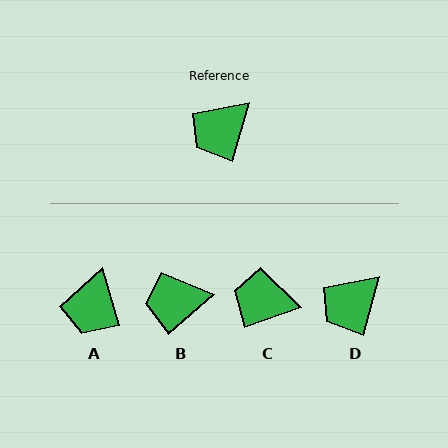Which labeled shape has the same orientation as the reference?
D.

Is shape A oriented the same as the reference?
No, it is off by about 33 degrees.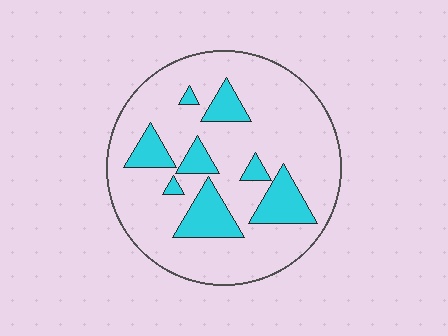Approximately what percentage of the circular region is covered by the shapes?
Approximately 20%.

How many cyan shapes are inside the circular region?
8.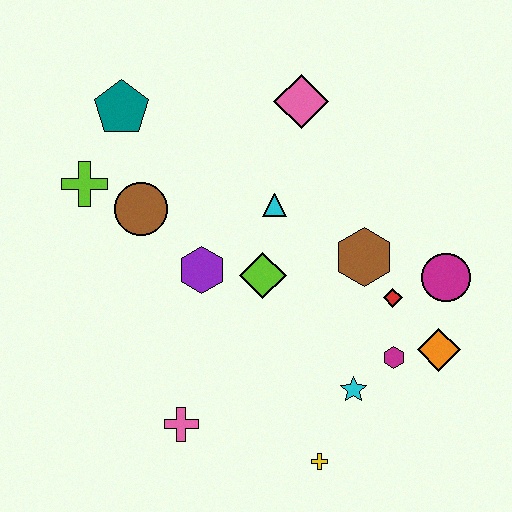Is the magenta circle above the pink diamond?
No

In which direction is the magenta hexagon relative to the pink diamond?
The magenta hexagon is below the pink diamond.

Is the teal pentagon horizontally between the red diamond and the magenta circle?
No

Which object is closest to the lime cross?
The brown circle is closest to the lime cross.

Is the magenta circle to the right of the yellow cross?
Yes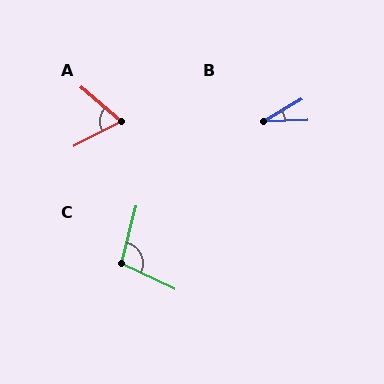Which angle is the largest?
C, at approximately 101 degrees.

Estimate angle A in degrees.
Approximately 68 degrees.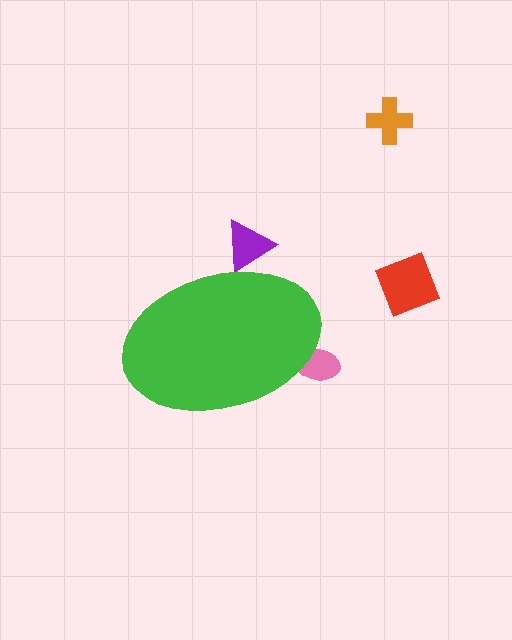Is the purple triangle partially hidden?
Yes, the purple triangle is partially hidden behind the green ellipse.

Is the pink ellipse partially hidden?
Yes, the pink ellipse is partially hidden behind the green ellipse.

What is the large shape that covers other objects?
A green ellipse.